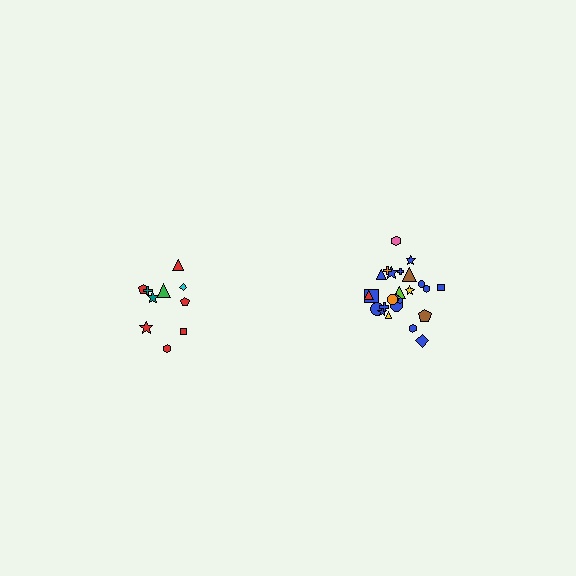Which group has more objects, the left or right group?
The right group.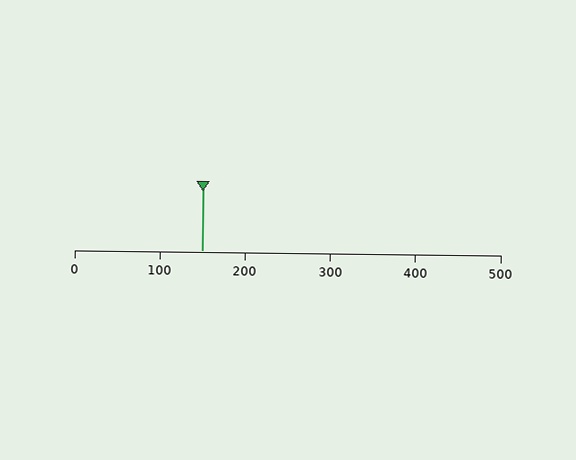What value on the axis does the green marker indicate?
The marker indicates approximately 150.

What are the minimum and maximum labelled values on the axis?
The axis runs from 0 to 500.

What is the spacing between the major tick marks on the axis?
The major ticks are spaced 100 apart.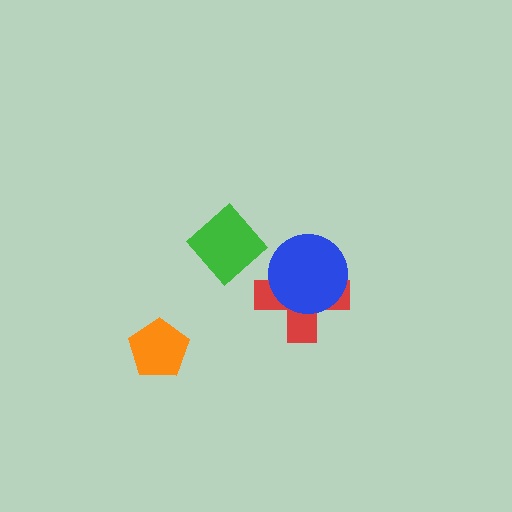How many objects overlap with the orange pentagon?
0 objects overlap with the orange pentagon.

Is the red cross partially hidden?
Yes, it is partially covered by another shape.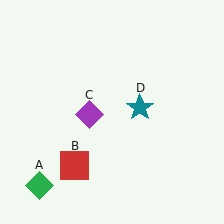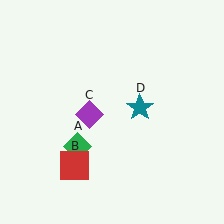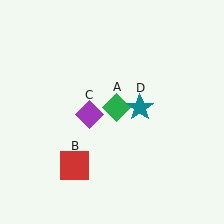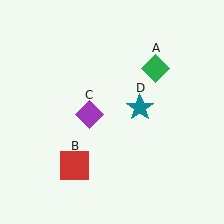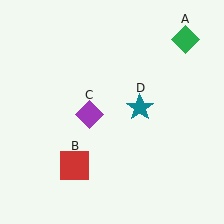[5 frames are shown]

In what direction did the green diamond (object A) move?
The green diamond (object A) moved up and to the right.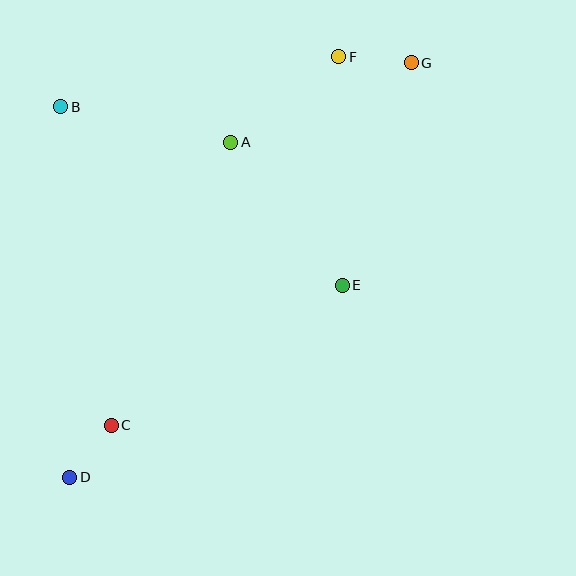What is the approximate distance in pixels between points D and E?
The distance between D and E is approximately 334 pixels.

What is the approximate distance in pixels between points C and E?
The distance between C and E is approximately 270 pixels.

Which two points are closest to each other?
Points C and D are closest to each other.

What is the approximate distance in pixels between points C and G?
The distance between C and G is approximately 470 pixels.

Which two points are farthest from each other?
Points D and G are farthest from each other.